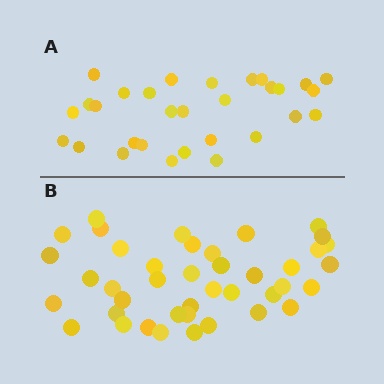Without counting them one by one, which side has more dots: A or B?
Region B (the bottom region) has more dots.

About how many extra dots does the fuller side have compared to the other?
Region B has roughly 12 or so more dots than region A.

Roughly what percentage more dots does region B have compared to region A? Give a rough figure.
About 35% more.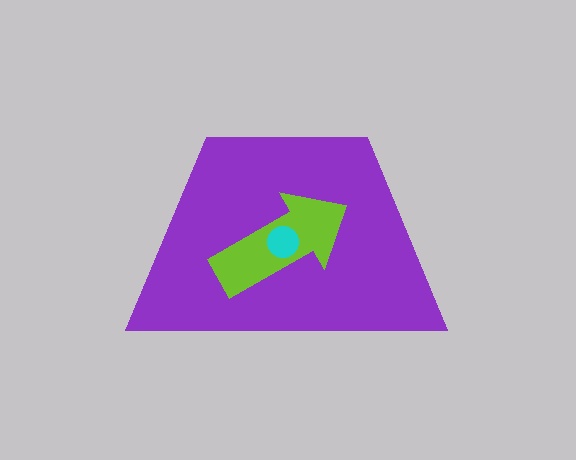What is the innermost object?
The cyan circle.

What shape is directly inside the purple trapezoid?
The lime arrow.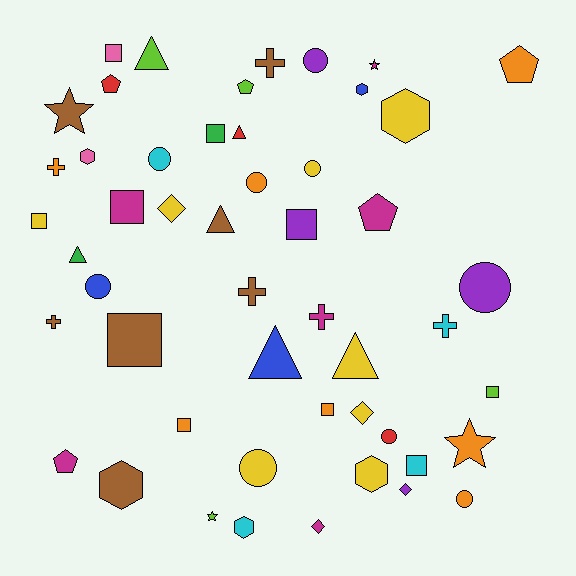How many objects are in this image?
There are 50 objects.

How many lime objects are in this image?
There are 4 lime objects.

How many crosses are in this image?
There are 6 crosses.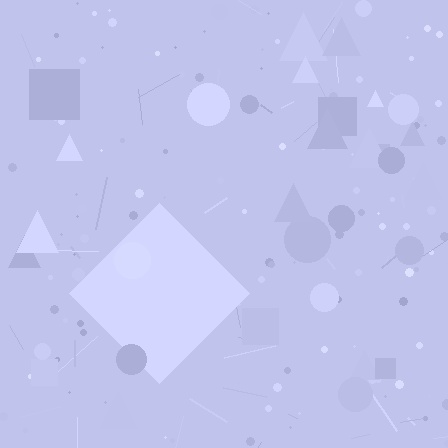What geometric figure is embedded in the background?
A diamond is embedded in the background.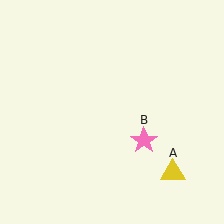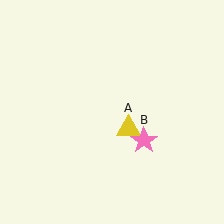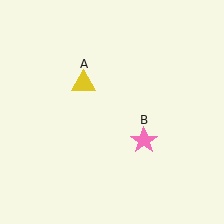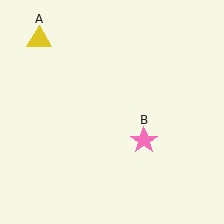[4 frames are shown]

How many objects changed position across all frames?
1 object changed position: yellow triangle (object A).